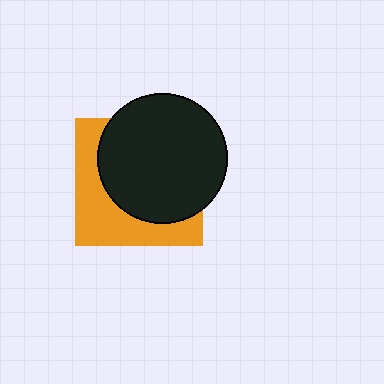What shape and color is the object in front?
The object in front is a black circle.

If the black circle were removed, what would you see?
You would see the complete orange square.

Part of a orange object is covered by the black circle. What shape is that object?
It is a square.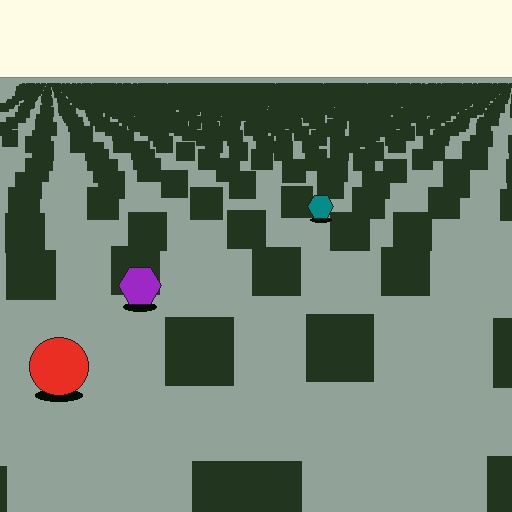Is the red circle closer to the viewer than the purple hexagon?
Yes. The red circle is closer — you can tell from the texture gradient: the ground texture is coarser near it.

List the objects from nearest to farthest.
From nearest to farthest: the red circle, the purple hexagon, the teal hexagon.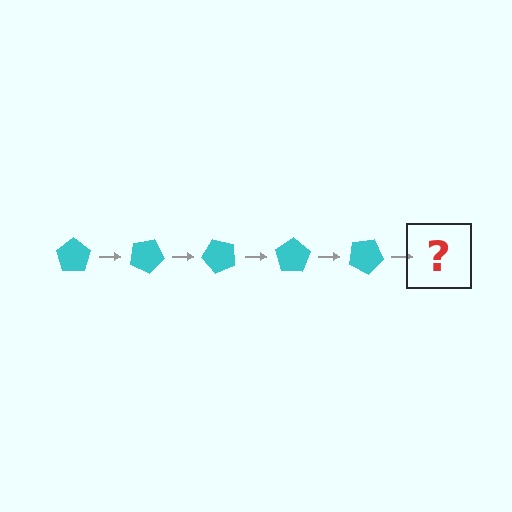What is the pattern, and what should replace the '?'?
The pattern is that the pentagon rotates 25 degrees each step. The '?' should be a cyan pentagon rotated 125 degrees.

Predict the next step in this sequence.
The next step is a cyan pentagon rotated 125 degrees.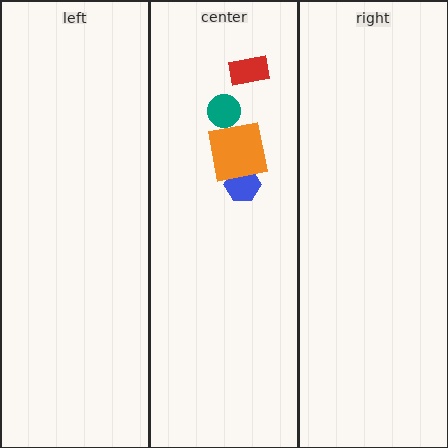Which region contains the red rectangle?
The center region.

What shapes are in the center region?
The blue hexagon, the red rectangle, the orange square, the teal circle.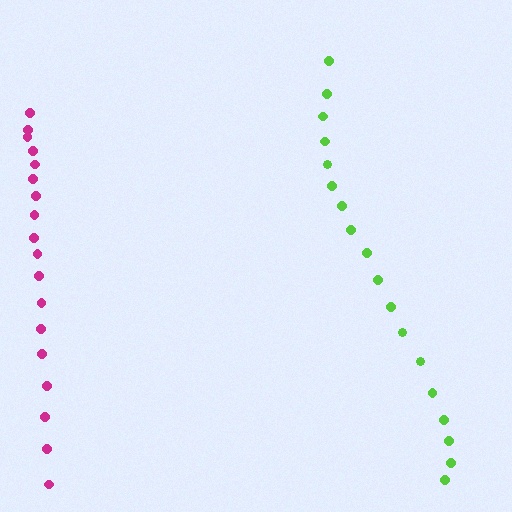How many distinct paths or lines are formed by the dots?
There are 2 distinct paths.